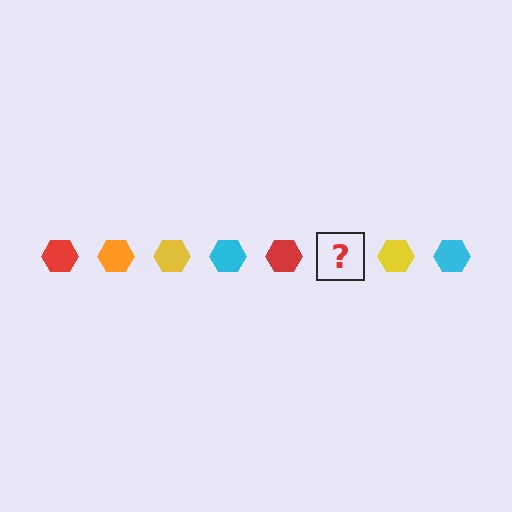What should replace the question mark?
The question mark should be replaced with an orange hexagon.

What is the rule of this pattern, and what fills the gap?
The rule is that the pattern cycles through red, orange, yellow, cyan hexagons. The gap should be filled with an orange hexagon.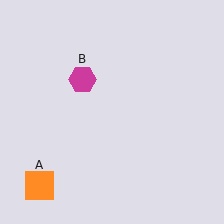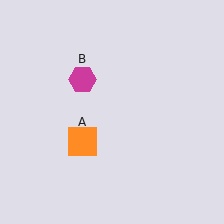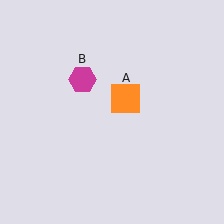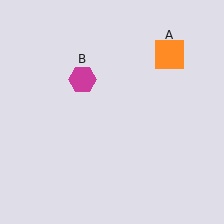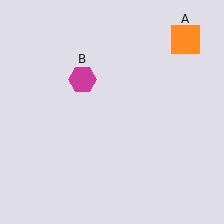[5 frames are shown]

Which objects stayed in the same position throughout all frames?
Magenta hexagon (object B) remained stationary.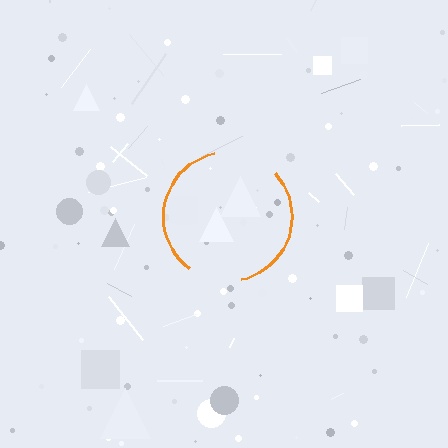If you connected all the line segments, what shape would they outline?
They would outline a circle.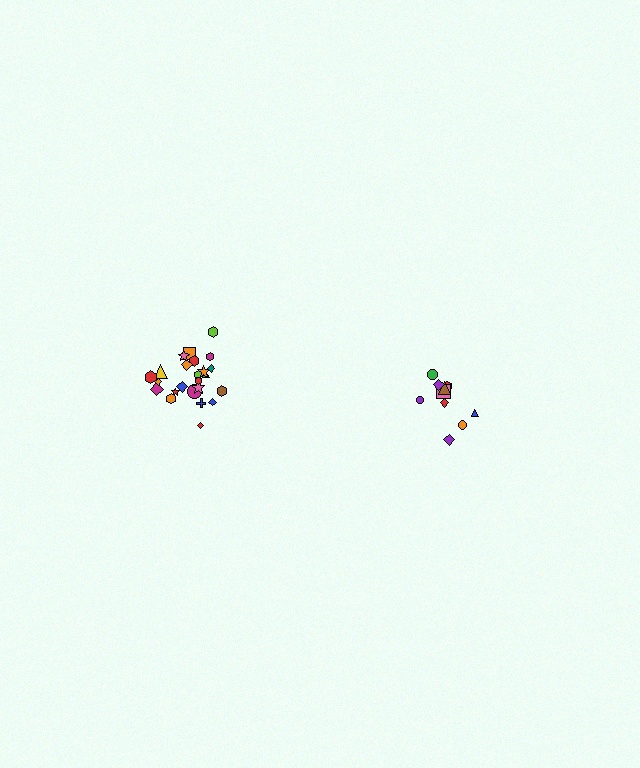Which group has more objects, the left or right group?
The left group.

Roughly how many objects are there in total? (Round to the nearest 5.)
Roughly 35 objects in total.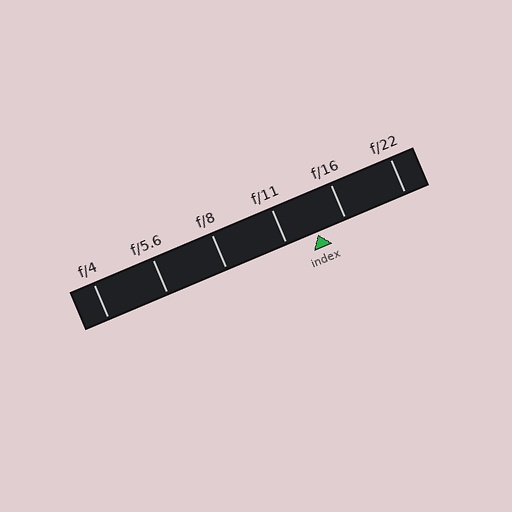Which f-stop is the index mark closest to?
The index mark is closest to f/16.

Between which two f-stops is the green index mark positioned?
The index mark is between f/11 and f/16.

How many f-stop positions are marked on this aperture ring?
There are 6 f-stop positions marked.